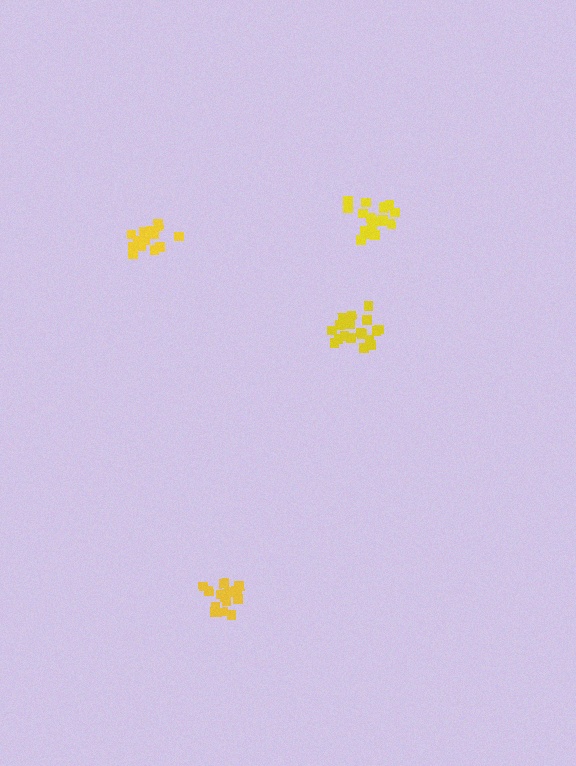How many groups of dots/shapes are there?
There are 4 groups.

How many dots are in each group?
Group 1: 14 dots, Group 2: 19 dots, Group 3: 15 dots, Group 4: 18 dots (66 total).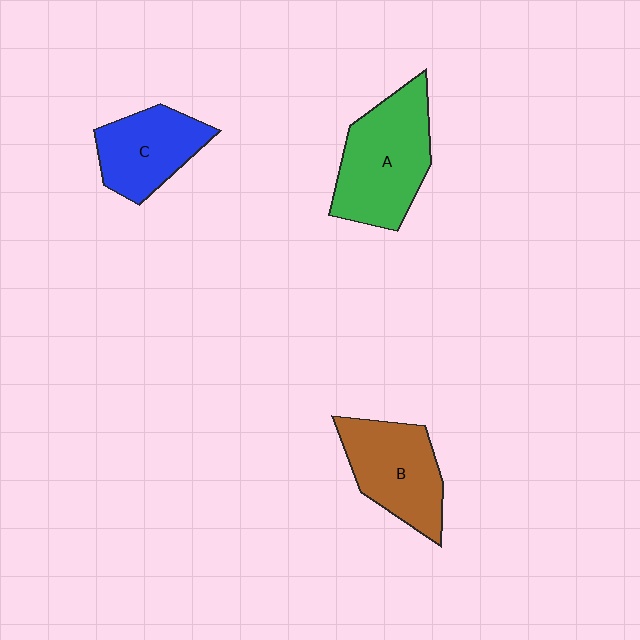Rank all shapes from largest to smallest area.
From largest to smallest: A (green), B (brown), C (blue).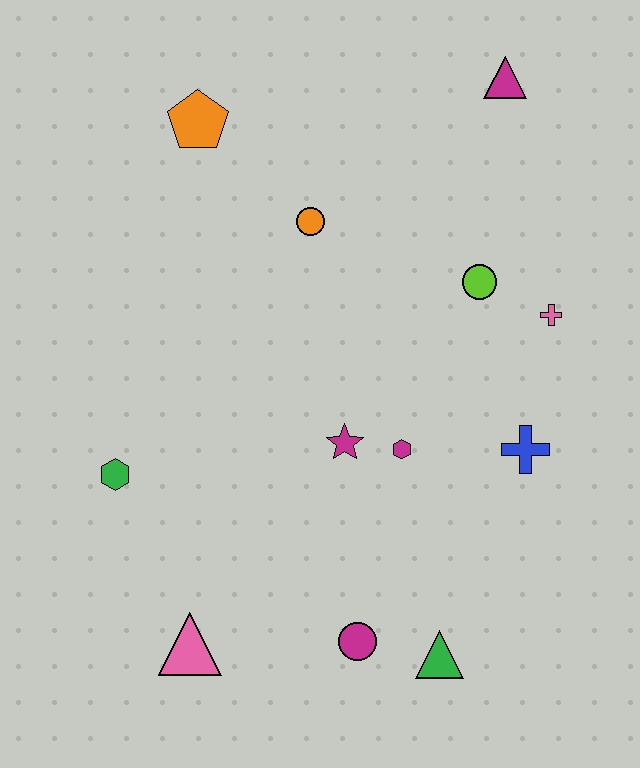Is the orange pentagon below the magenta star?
No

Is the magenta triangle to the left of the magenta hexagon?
No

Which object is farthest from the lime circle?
The pink triangle is farthest from the lime circle.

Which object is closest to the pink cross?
The lime circle is closest to the pink cross.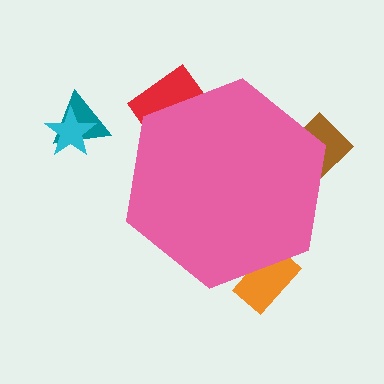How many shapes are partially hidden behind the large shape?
3 shapes are partially hidden.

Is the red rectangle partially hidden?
Yes, the red rectangle is partially hidden behind the pink hexagon.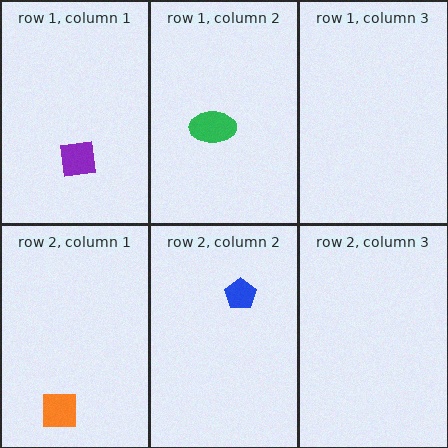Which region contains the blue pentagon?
The row 2, column 2 region.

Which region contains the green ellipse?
The row 1, column 2 region.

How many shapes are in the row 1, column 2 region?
1.